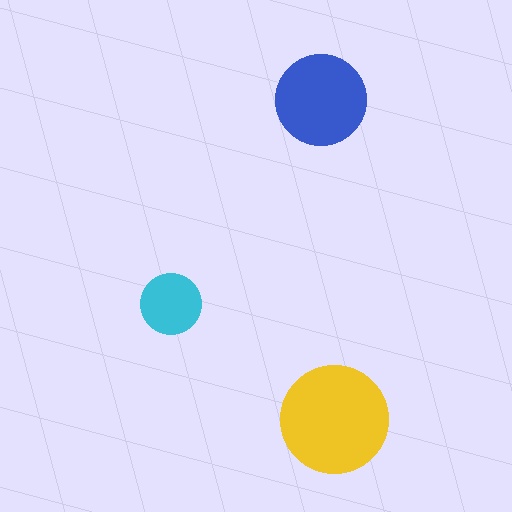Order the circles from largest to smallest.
the yellow one, the blue one, the cyan one.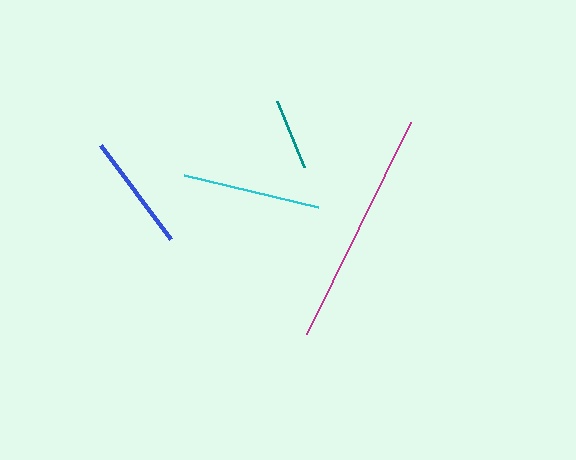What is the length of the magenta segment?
The magenta segment is approximately 237 pixels long.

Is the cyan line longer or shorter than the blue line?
The cyan line is longer than the blue line.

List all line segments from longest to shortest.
From longest to shortest: magenta, cyan, blue, teal.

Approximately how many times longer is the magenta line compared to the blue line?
The magenta line is approximately 2.0 times the length of the blue line.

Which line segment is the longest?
The magenta line is the longest at approximately 237 pixels.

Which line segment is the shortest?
The teal line is the shortest at approximately 71 pixels.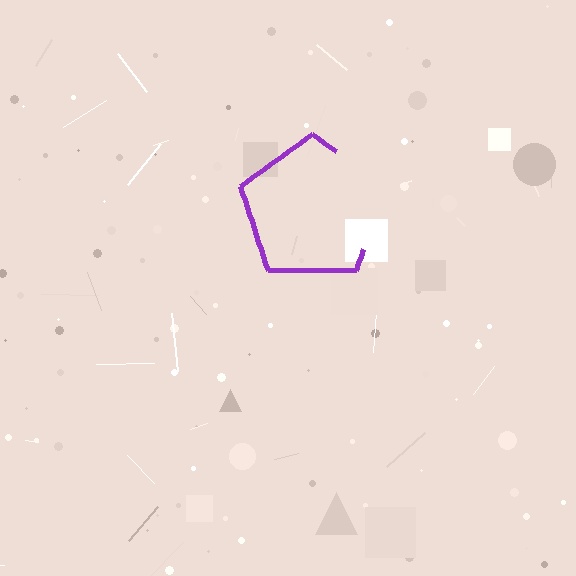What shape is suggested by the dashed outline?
The dashed outline suggests a pentagon.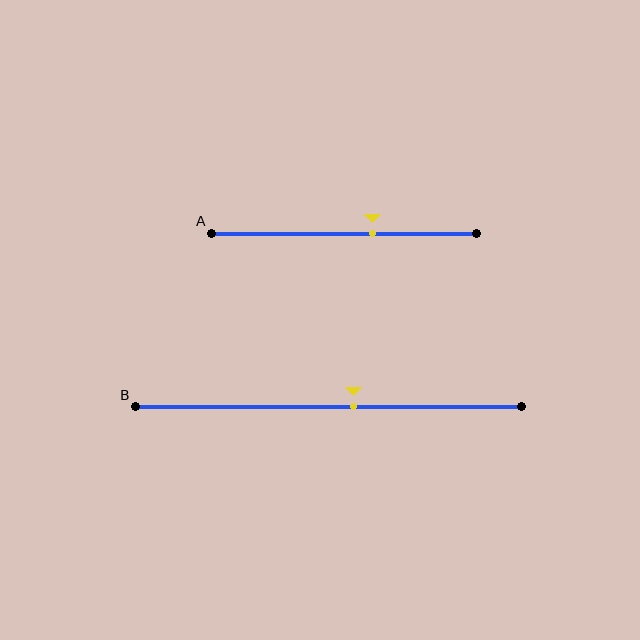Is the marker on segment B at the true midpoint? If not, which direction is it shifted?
No, the marker on segment B is shifted to the right by about 7% of the segment length.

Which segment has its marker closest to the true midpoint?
Segment B has its marker closest to the true midpoint.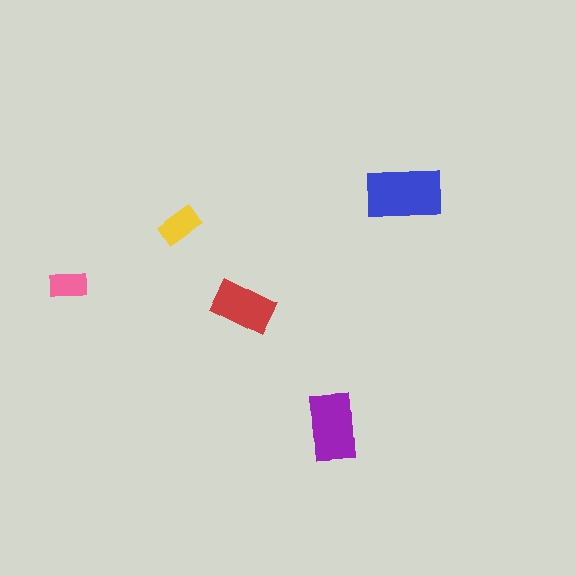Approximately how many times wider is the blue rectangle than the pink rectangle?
About 2 times wider.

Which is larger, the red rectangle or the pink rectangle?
The red one.